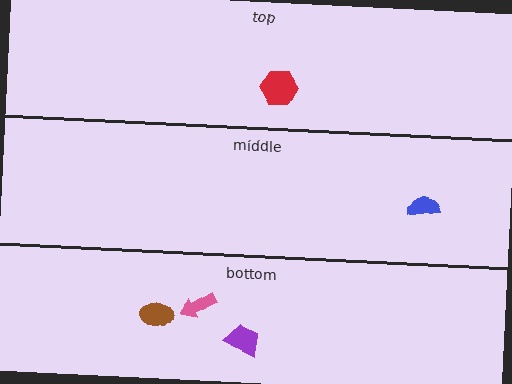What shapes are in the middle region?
The blue semicircle.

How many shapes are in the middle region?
1.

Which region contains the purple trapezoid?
The bottom region.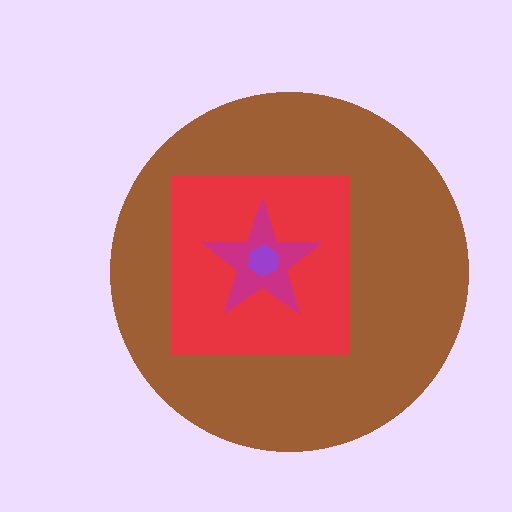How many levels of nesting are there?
4.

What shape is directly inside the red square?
The magenta star.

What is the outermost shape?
The brown circle.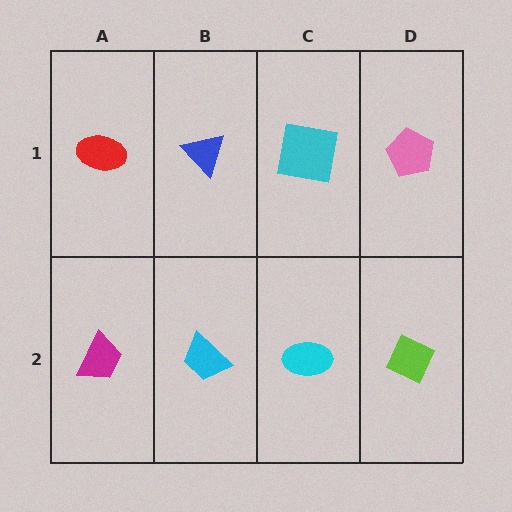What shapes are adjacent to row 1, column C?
A cyan ellipse (row 2, column C), a blue triangle (row 1, column B), a pink pentagon (row 1, column D).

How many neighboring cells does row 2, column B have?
3.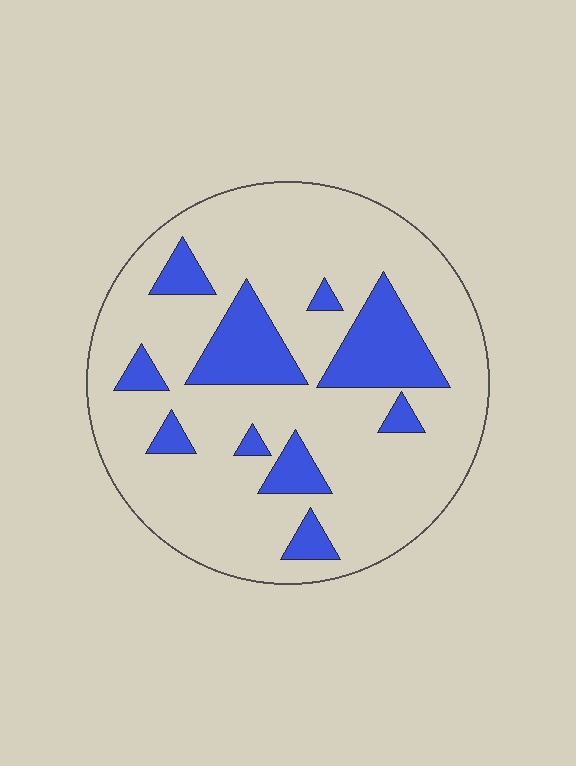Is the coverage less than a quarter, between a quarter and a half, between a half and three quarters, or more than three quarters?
Less than a quarter.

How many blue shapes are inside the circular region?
10.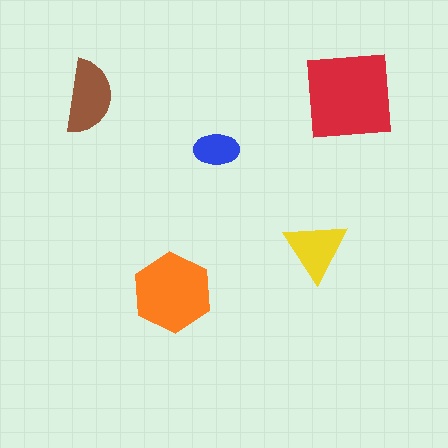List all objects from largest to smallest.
The red square, the orange hexagon, the brown semicircle, the yellow triangle, the blue ellipse.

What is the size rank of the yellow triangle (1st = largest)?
4th.